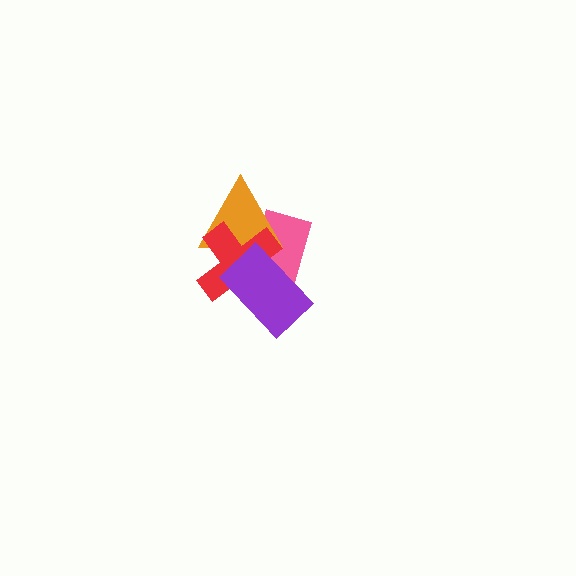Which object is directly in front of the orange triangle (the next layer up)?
The red cross is directly in front of the orange triangle.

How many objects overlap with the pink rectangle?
3 objects overlap with the pink rectangle.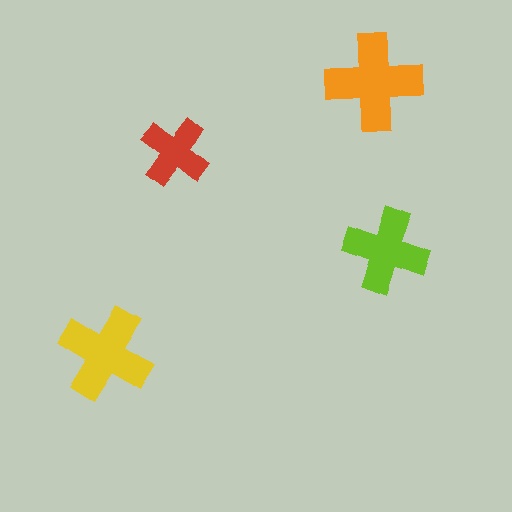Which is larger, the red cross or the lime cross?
The lime one.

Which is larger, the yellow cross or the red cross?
The yellow one.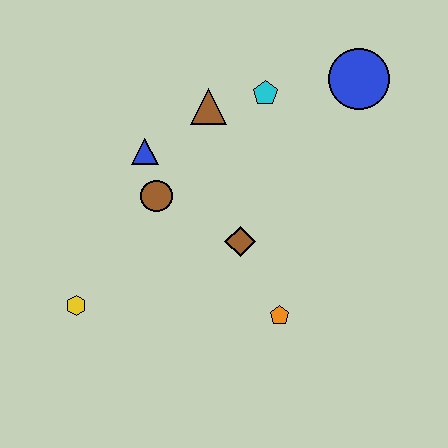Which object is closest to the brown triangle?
The cyan pentagon is closest to the brown triangle.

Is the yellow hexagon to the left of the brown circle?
Yes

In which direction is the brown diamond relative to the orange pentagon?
The brown diamond is above the orange pentagon.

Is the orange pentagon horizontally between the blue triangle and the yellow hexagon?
No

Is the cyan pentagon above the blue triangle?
Yes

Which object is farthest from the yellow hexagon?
The blue circle is farthest from the yellow hexagon.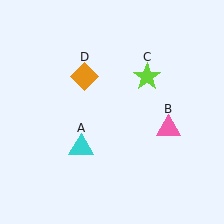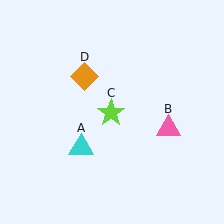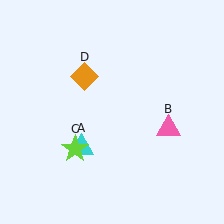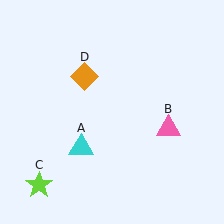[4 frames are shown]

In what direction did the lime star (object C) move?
The lime star (object C) moved down and to the left.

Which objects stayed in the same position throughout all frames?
Cyan triangle (object A) and pink triangle (object B) and orange diamond (object D) remained stationary.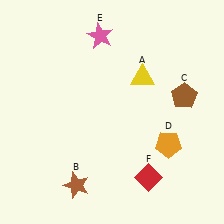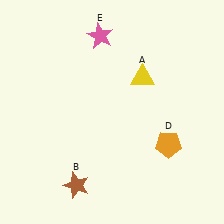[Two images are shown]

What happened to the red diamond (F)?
The red diamond (F) was removed in Image 2. It was in the bottom-right area of Image 1.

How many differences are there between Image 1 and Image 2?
There are 2 differences between the two images.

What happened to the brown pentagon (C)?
The brown pentagon (C) was removed in Image 2. It was in the top-right area of Image 1.